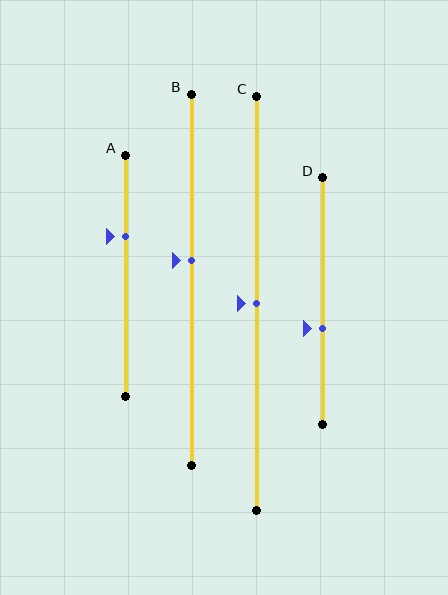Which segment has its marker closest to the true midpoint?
Segment C has its marker closest to the true midpoint.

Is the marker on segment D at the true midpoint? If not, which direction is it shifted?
No, the marker on segment D is shifted downward by about 11% of the segment length.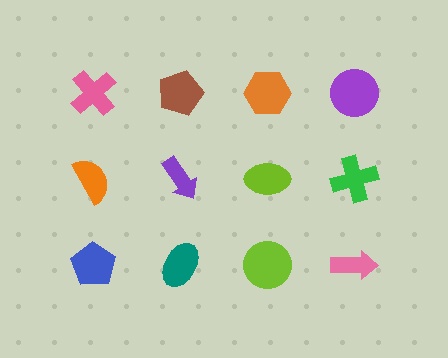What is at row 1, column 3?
An orange hexagon.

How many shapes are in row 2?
4 shapes.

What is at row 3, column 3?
A lime circle.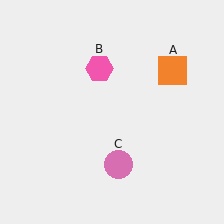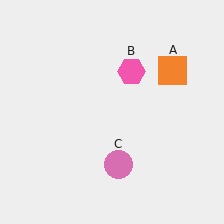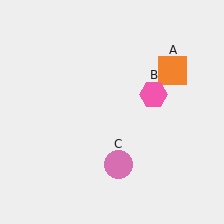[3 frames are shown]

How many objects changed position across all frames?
1 object changed position: pink hexagon (object B).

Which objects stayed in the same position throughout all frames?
Orange square (object A) and pink circle (object C) remained stationary.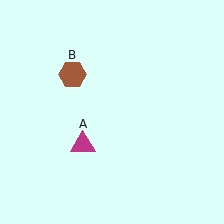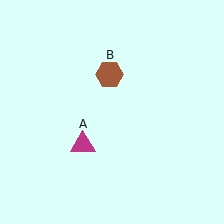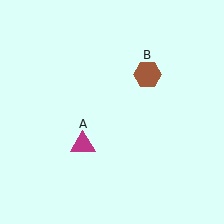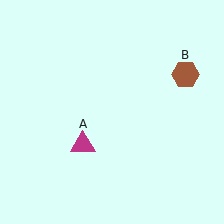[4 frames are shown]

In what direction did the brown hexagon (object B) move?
The brown hexagon (object B) moved right.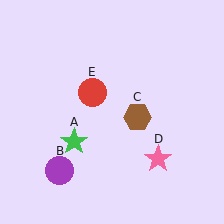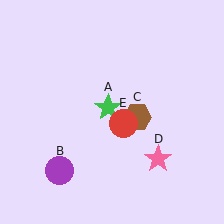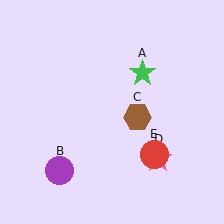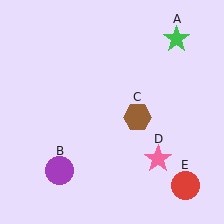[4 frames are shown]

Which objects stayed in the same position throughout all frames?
Purple circle (object B) and brown hexagon (object C) and pink star (object D) remained stationary.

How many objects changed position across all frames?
2 objects changed position: green star (object A), red circle (object E).